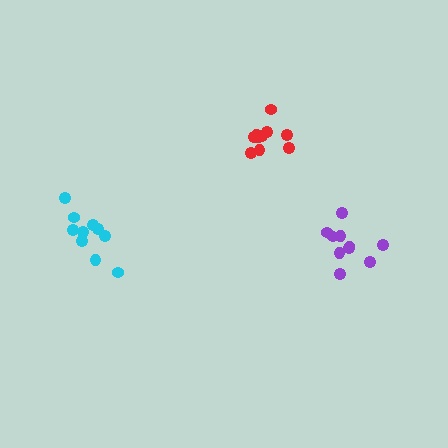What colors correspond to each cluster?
The clusters are colored: purple, red, cyan.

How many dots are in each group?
Group 1: 10 dots, Group 2: 10 dots, Group 3: 10 dots (30 total).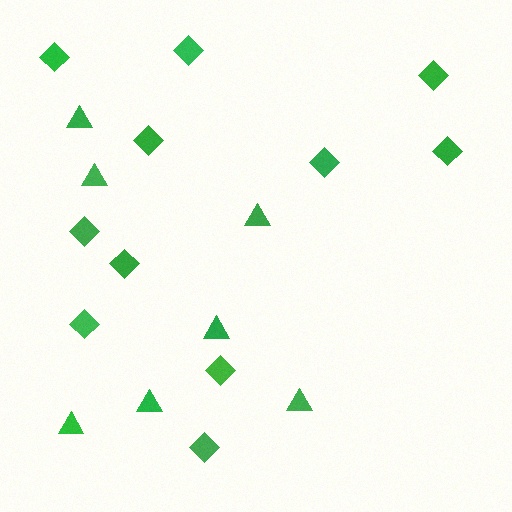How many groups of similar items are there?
There are 2 groups: one group of triangles (7) and one group of diamonds (11).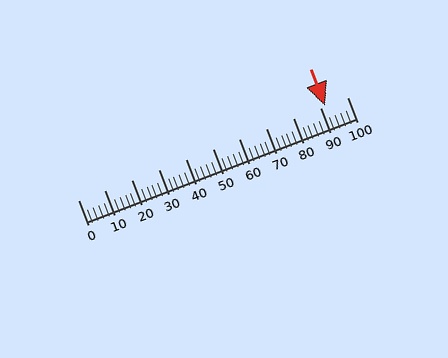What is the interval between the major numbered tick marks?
The major tick marks are spaced 10 units apart.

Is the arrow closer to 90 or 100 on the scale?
The arrow is closer to 90.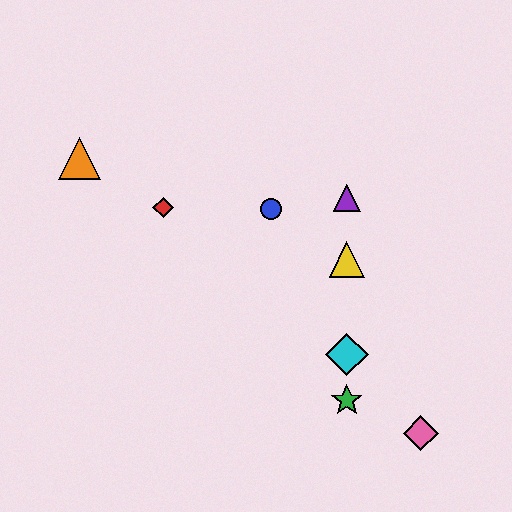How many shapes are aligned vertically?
4 shapes (the green star, the yellow triangle, the purple triangle, the cyan diamond) are aligned vertically.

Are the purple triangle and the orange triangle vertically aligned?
No, the purple triangle is at x≈347 and the orange triangle is at x≈79.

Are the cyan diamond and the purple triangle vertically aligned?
Yes, both are at x≈347.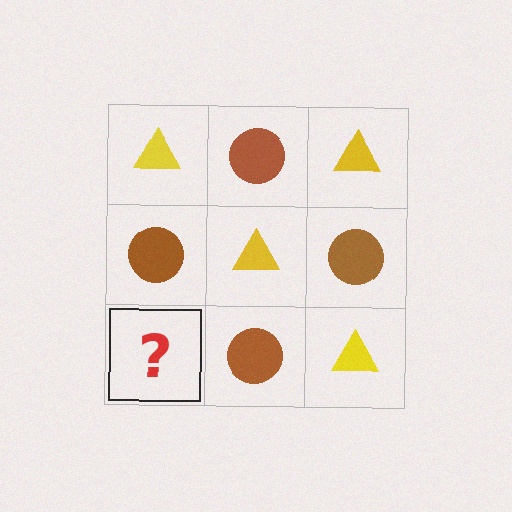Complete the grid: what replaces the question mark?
The question mark should be replaced with a yellow triangle.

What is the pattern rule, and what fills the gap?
The rule is that it alternates yellow triangle and brown circle in a checkerboard pattern. The gap should be filled with a yellow triangle.